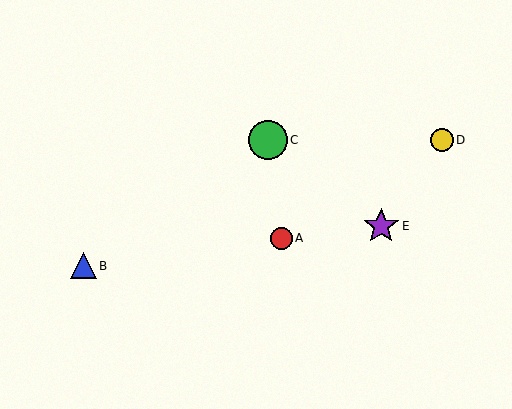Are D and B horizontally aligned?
No, D is at y≈140 and B is at y≈266.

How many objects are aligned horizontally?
2 objects (C, D) are aligned horizontally.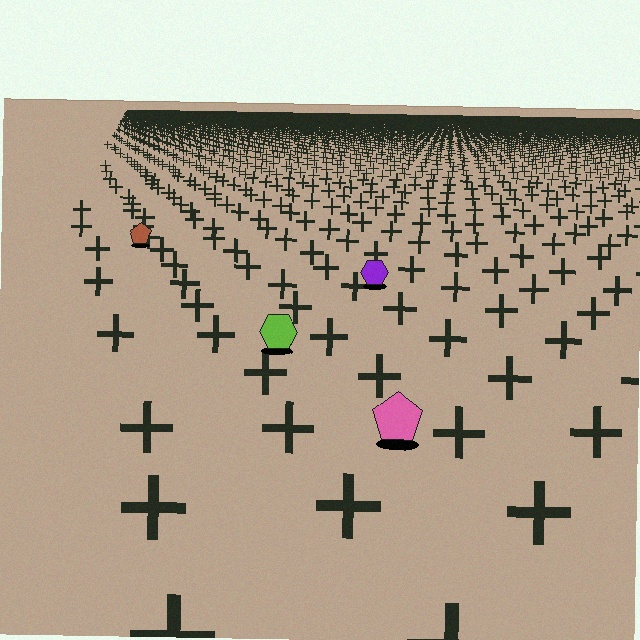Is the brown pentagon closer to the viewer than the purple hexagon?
No. The purple hexagon is closer — you can tell from the texture gradient: the ground texture is coarser near it.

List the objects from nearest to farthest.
From nearest to farthest: the pink pentagon, the lime hexagon, the purple hexagon, the brown pentagon.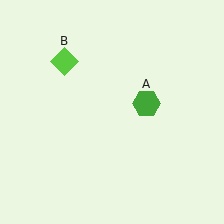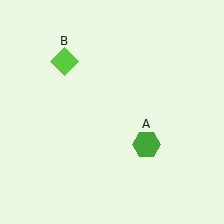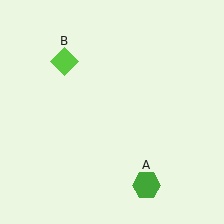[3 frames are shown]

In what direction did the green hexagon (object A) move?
The green hexagon (object A) moved down.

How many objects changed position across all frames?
1 object changed position: green hexagon (object A).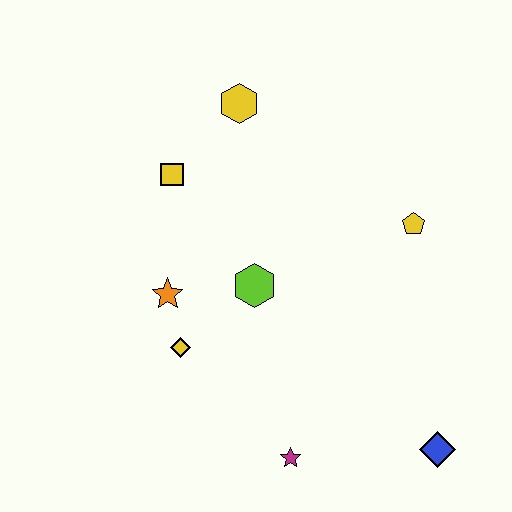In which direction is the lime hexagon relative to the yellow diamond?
The lime hexagon is to the right of the yellow diamond.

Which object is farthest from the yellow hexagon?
The blue diamond is farthest from the yellow hexagon.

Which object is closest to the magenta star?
The blue diamond is closest to the magenta star.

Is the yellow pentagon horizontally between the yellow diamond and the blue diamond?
Yes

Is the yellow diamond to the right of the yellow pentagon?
No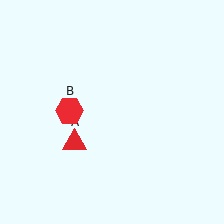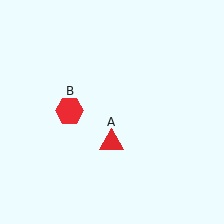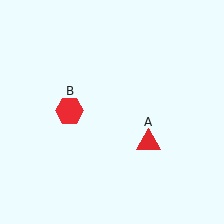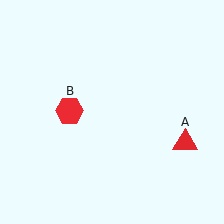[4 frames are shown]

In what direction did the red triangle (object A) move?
The red triangle (object A) moved right.